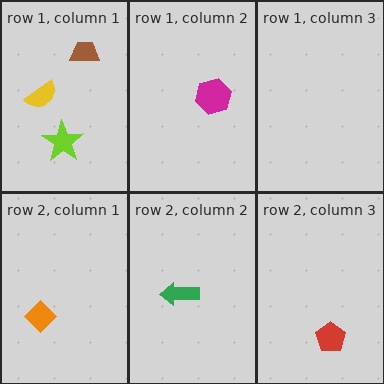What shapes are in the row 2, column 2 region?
The green arrow.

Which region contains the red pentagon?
The row 2, column 3 region.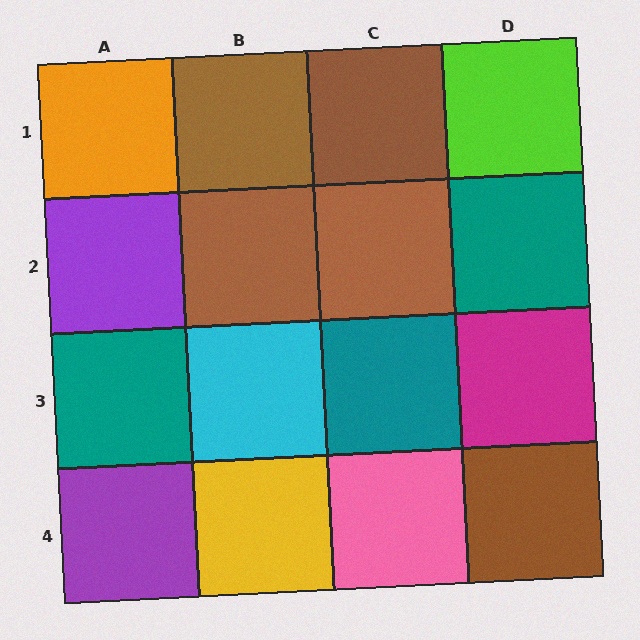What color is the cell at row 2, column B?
Brown.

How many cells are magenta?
1 cell is magenta.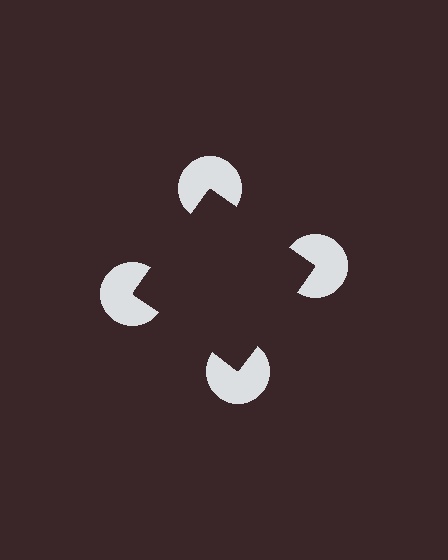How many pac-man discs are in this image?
There are 4 — one at each vertex of the illusory square.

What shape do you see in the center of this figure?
An illusory square — its edges are inferred from the aligned wedge cuts in the pac-man discs, not physically drawn.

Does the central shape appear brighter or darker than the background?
It typically appears slightly darker than the background, even though no actual brightness change is drawn.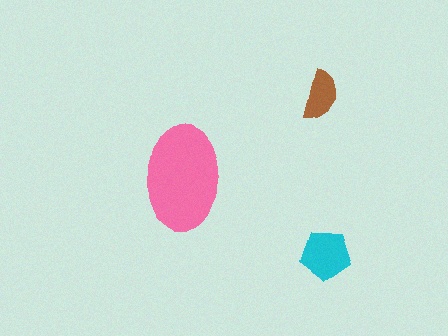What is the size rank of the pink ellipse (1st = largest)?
1st.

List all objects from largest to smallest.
The pink ellipse, the cyan pentagon, the brown semicircle.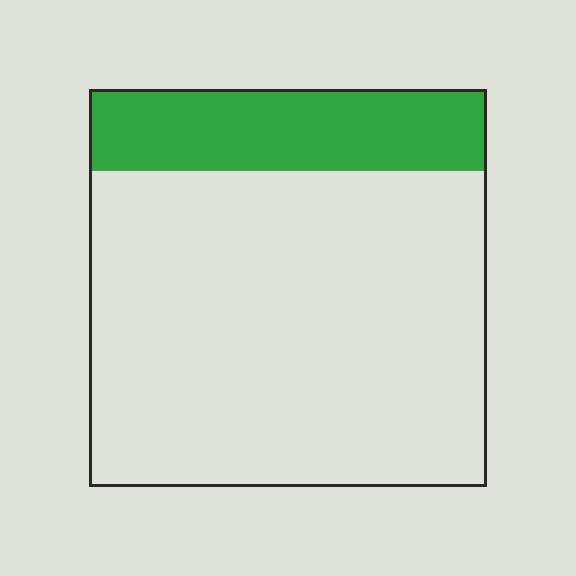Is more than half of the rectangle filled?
No.